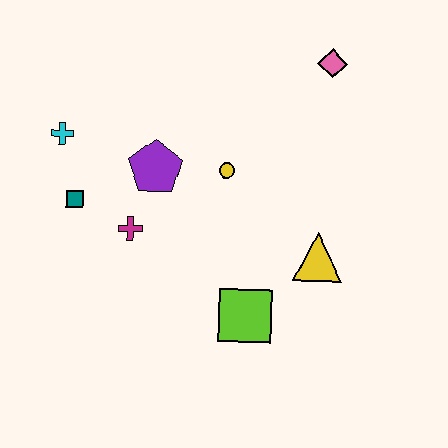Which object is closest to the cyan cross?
The teal square is closest to the cyan cross.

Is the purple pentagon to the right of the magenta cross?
Yes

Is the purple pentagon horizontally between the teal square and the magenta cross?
No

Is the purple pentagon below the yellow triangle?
No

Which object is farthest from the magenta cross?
The pink diamond is farthest from the magenta cross.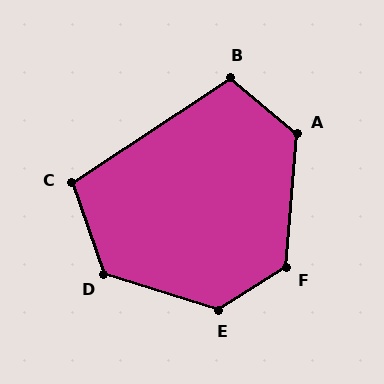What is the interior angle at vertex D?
Approximately 126 degrees (obtuse).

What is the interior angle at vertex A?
Approximately 125 degrees (obtuse).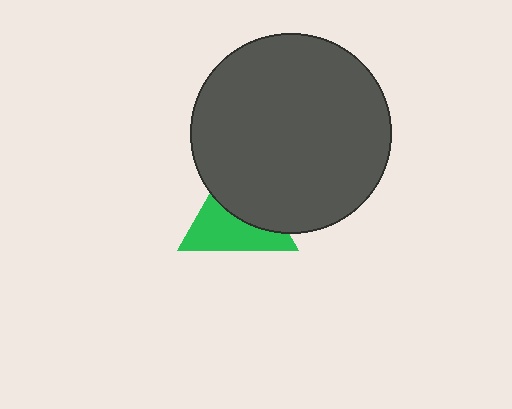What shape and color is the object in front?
The object in front is a dark gray circle.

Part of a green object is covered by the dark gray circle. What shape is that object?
It is a triangle.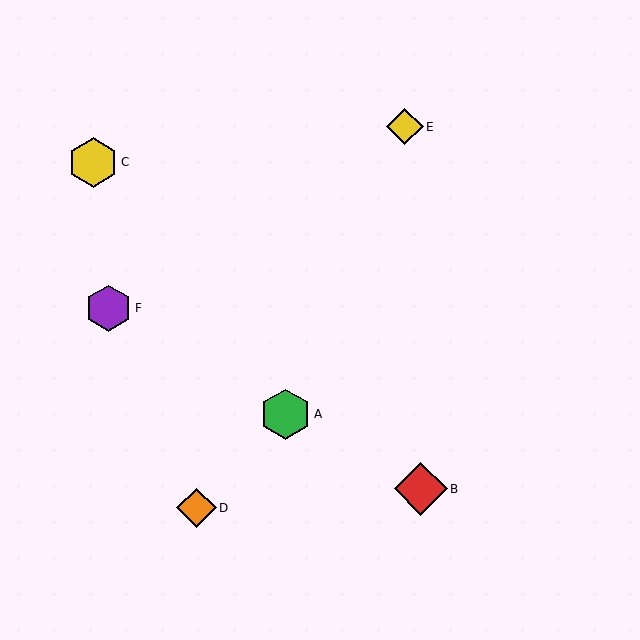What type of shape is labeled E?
Shape E is a yellow diamond.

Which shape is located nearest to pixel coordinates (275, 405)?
The green hexagon (labeled A) at (286, 414) is nearest to that location.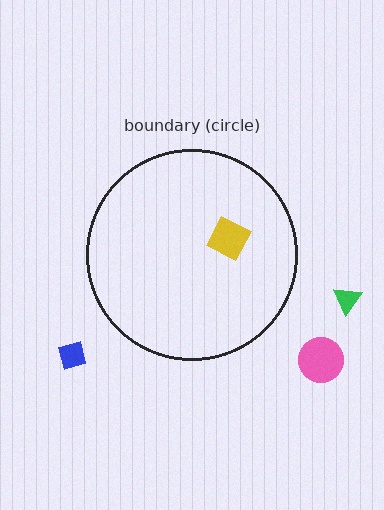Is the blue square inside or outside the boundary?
Outside.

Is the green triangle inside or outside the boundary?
Outside.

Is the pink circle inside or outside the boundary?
Outside.